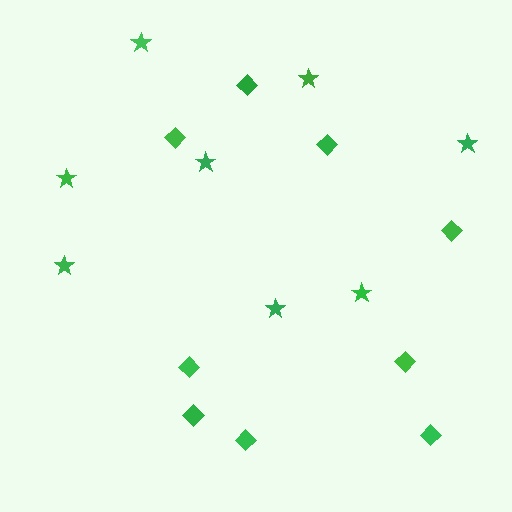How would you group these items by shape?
There are 2 groups: one group of diamonds (9) and one group of stars (8).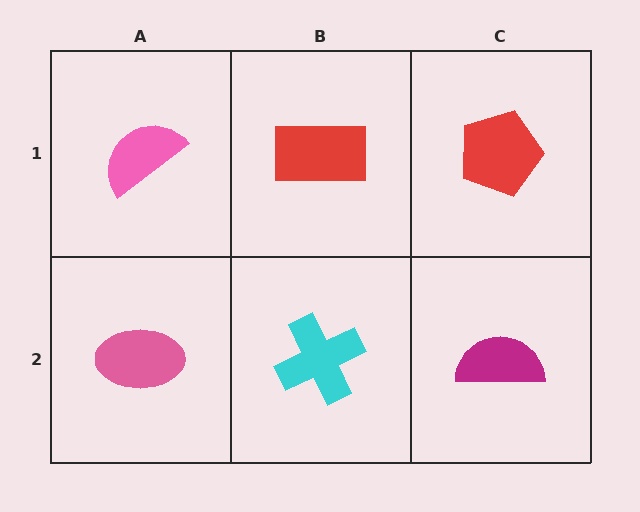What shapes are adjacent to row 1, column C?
A magenta semicircle (row 2, column C), a red rectangle (row 1, column B).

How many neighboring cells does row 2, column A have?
2.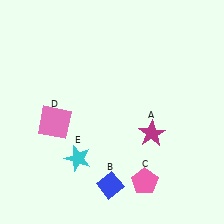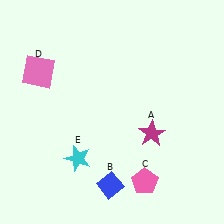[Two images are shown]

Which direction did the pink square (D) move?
The pink square (D) moved up.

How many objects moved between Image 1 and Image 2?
1 object moved between the two images.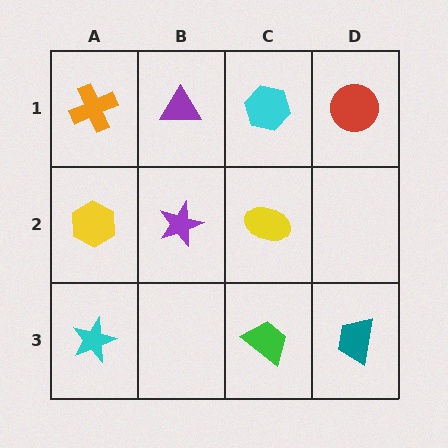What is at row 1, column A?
An orange cross.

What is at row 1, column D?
A red circle.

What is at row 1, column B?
A purple triangle.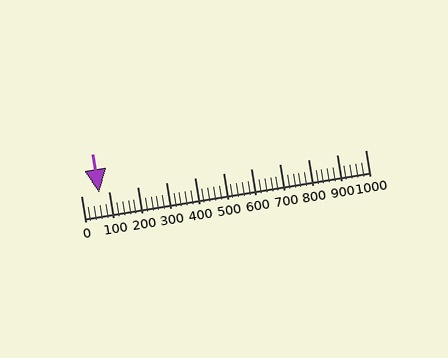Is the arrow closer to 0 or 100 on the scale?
The arrow is closer to 100.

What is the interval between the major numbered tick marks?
The major tick marks are spaced 100 units apart.